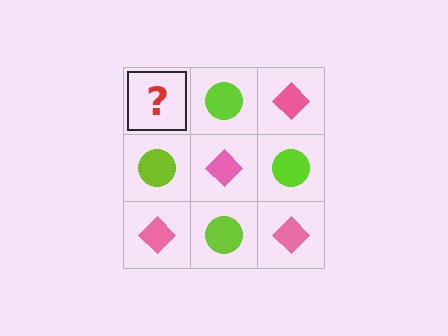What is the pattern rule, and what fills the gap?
The rule is that it alternates pink diamond and lime circle in a checkerboard pattern. The gap should be filled with a pink diamond.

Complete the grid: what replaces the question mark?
The question mark should be replaced with a pink diamond.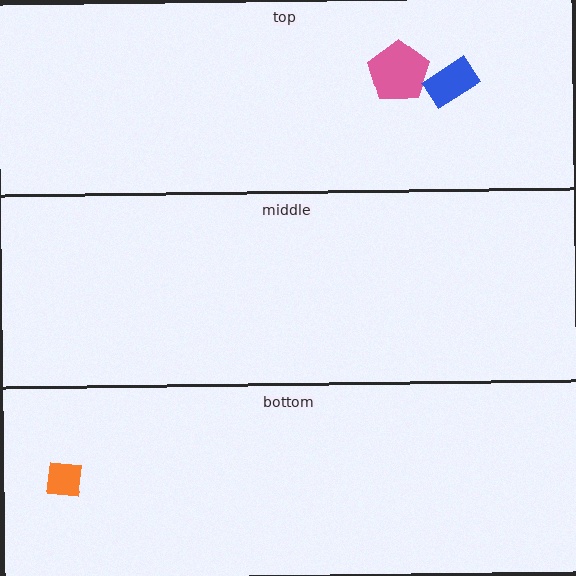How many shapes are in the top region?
2.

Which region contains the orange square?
The bottom region.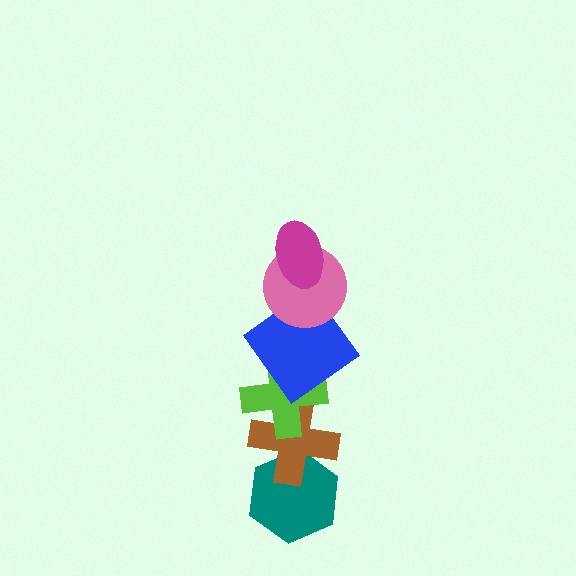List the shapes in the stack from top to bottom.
From top to bottom: the magenta ellipse, the pink circle, the blue diamond, the lime cross, the brown cross, the teal hexagon.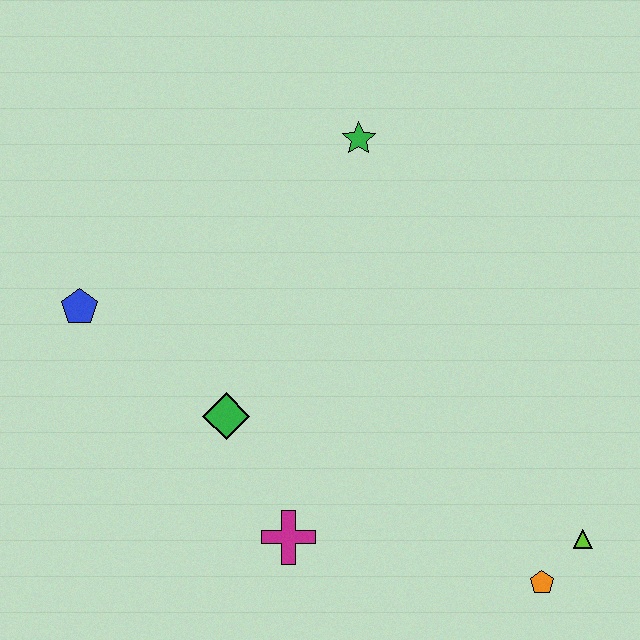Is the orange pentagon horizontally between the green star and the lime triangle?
Yes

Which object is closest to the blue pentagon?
The green diamond is closest to the blue pentagon.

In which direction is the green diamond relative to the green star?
The green diamond is below the green star.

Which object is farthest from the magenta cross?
The green star is farthest from the magenta cross.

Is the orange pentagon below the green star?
Yes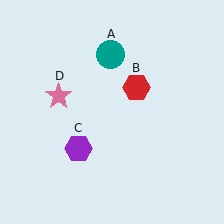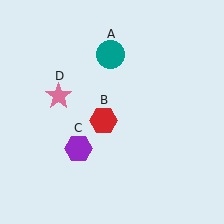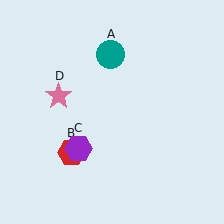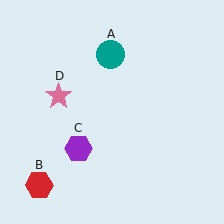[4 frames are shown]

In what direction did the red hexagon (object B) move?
The red hexagon (object B) moved down and to the left.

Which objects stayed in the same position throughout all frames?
Teal circle (object A) and purple hexagon (object C) and pink star (object D) remained stationary.